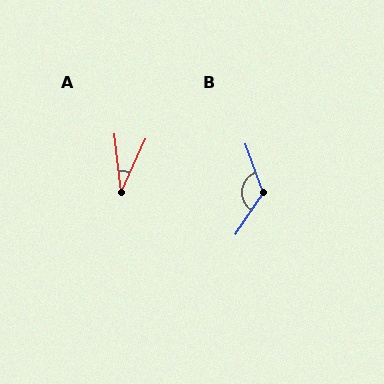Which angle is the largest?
B, at approximately 127 degrees.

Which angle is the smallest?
A, at approximately 31 degrees.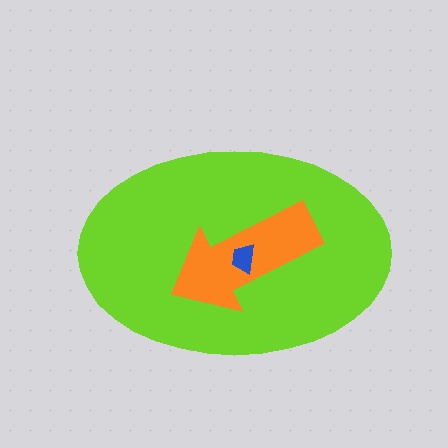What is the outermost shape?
The lime ellipse.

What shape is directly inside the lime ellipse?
The orange arrow.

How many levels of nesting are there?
3.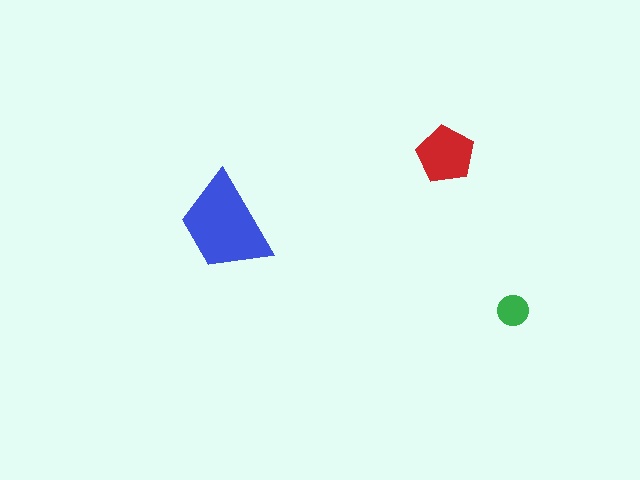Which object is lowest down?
The green circle is bottommost.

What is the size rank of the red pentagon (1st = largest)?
2nd.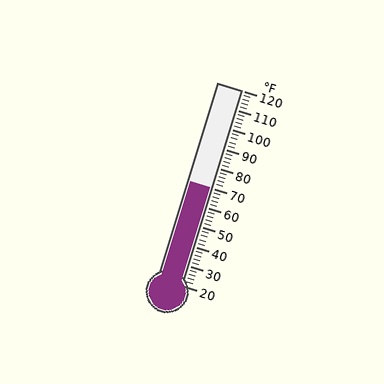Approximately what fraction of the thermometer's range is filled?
The thermometer is filled to approximately 50% of its range.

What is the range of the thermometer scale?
The thermometer scale ranges from 20°F to 120°F.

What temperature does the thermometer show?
The thermometer shows approximately 70°F.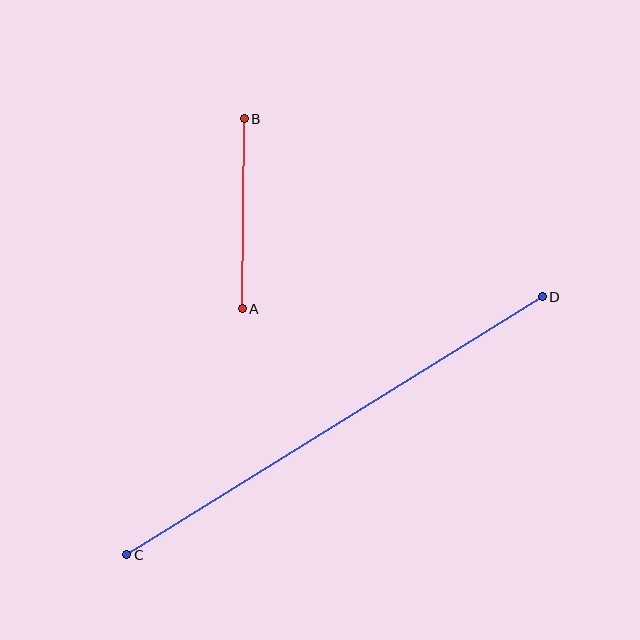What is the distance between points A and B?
The distance is approximately 190 pixels.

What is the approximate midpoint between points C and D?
The midpoint is at approximately (334, 426) pixels.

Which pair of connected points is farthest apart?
Points C and D are farthest apart.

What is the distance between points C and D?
The distance is approximately 489 pixels.